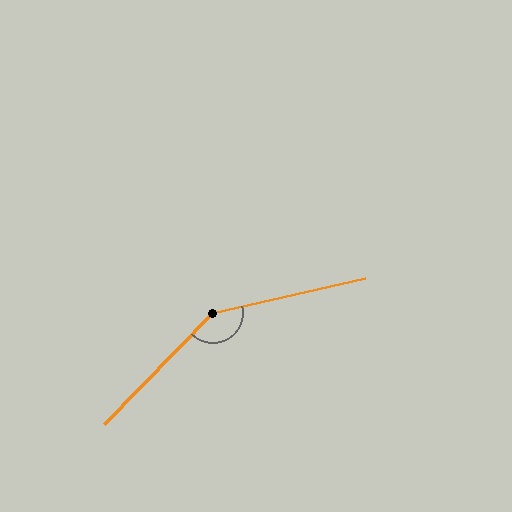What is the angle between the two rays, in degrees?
Approximately 147 degrees.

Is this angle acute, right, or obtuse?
It is obtuse.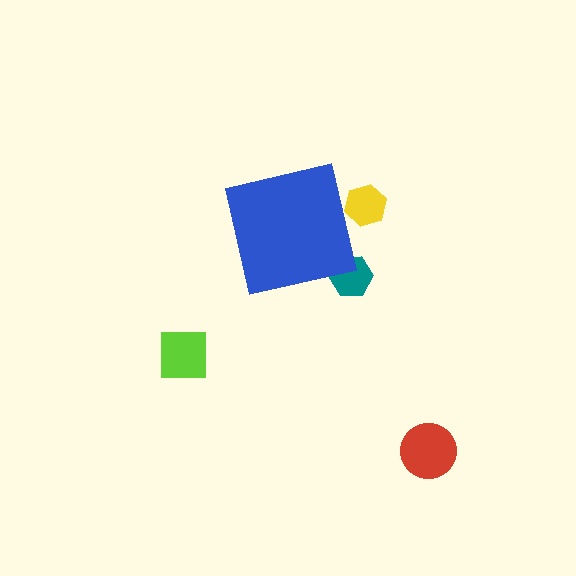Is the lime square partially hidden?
No, the lime square is fully visible.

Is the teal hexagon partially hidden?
Yes, the teal hexagon is partially hidden behind the blue square.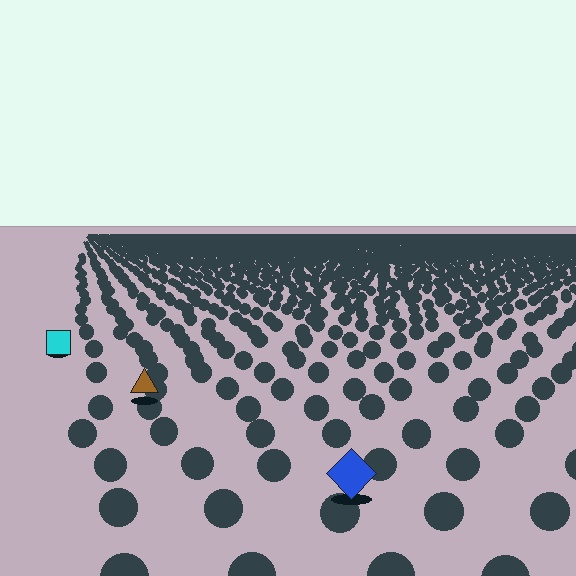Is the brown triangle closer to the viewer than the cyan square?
Yes. The brown triangle is closer — you can tell from the texture gradient: the ground texture is coarser near it.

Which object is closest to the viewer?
The blue diamond is closest. The texture marks near it are larger and more spread out.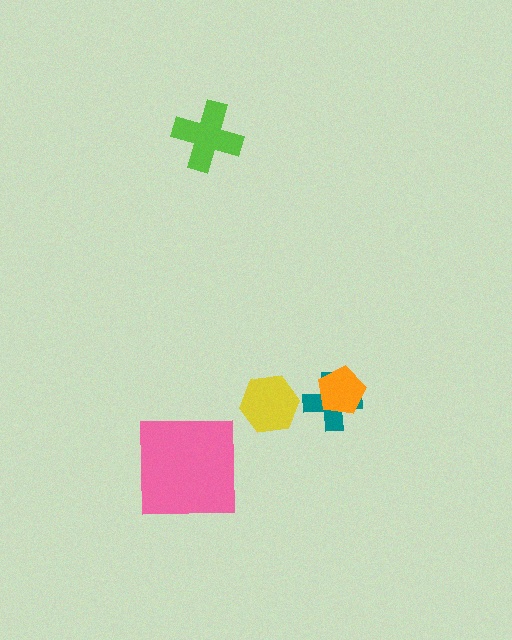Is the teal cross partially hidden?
Yes, it is partially covered by another shape.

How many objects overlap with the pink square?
0 objects overlap with the pink square.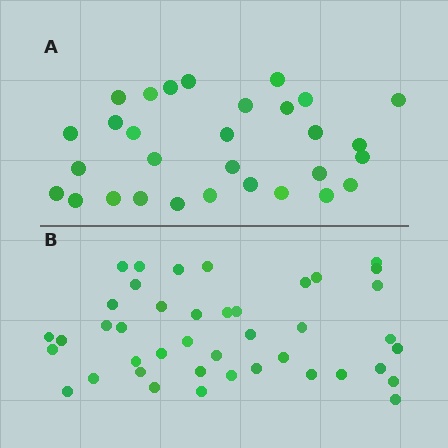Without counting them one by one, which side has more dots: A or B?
Region B (the bottom region) has more dots.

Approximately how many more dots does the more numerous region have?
Region B has roughly 12 or so more dots than region A.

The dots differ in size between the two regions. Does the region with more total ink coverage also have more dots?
No. Region A has more total ink coverage because its dots are larger, but region B actually contains more individual dots. Total area can be misleading — the number of items is what matters here.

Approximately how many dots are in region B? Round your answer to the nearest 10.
About 40 dots. (The exact count is 42, which rounds to 40.)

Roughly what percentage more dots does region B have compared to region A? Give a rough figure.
About 40% more.